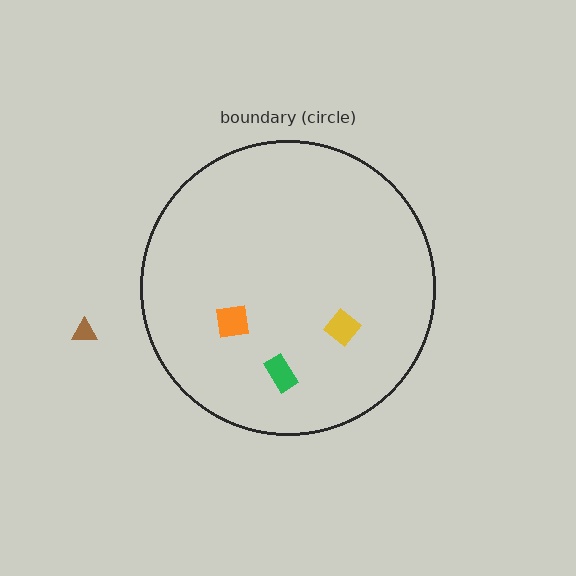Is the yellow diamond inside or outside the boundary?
Inside.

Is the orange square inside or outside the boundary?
Inside.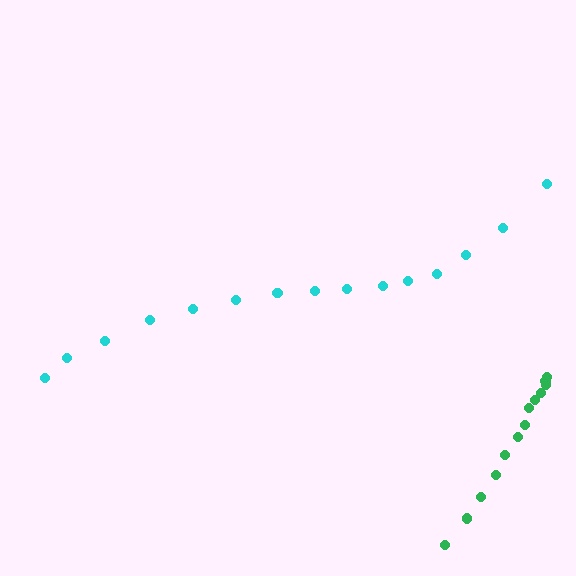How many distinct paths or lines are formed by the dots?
There are 2 distinct paths.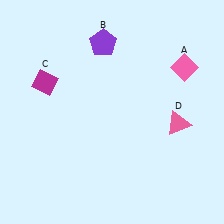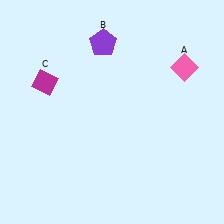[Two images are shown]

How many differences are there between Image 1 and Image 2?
There is 1 difference between the two images.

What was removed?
The pink triangle (D) was removed in Image 2.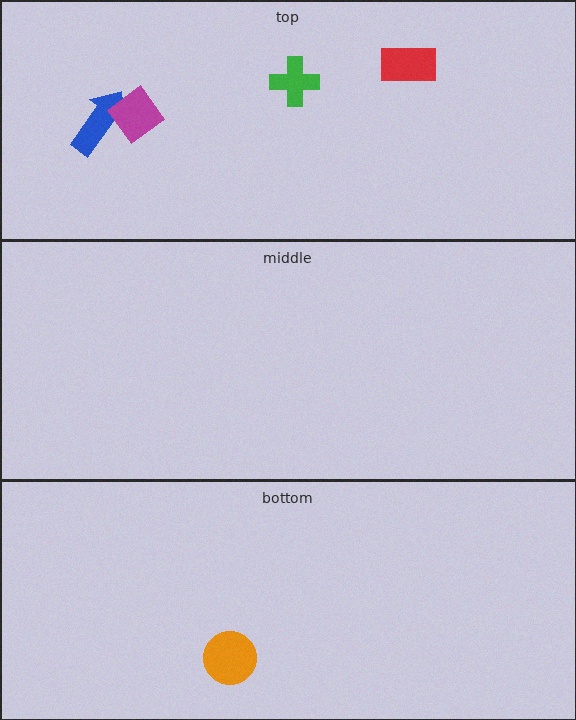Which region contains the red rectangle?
The top region.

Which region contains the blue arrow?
The top region.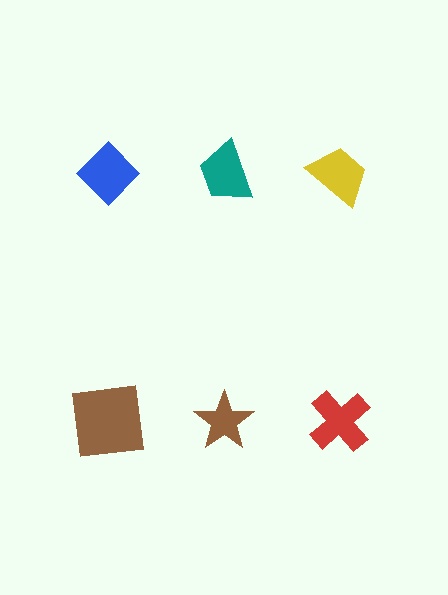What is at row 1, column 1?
A blue diamond.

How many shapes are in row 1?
3 shapes.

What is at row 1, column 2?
A teal trapezoid.